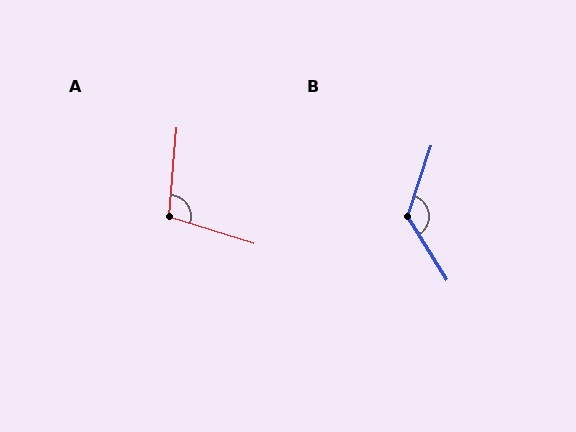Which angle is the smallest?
A, at approximately 103 degrees.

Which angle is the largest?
B, at approximately 130 degrees.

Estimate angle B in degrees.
Approximately 130 degrees.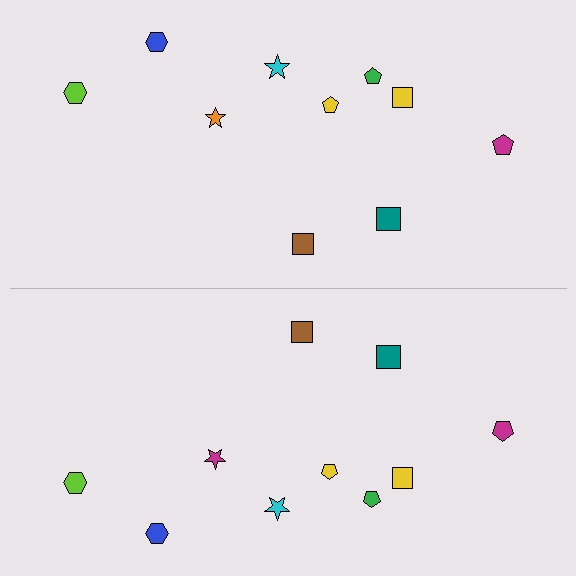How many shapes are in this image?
There are 20 shapes in this image.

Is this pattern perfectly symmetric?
No, the pattern is not perfectly symmetric. The magenta star on the bottom side breaks the symmetry — its mirror counterpart is orange.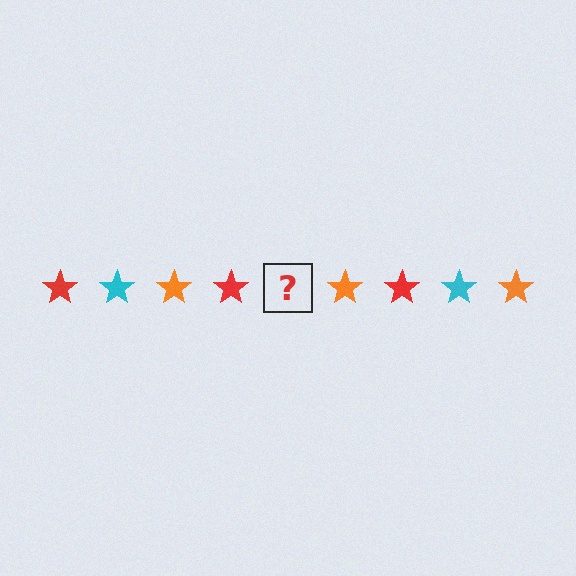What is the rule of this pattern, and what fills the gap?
The rule is that the pattern cycles through red, cyan, orange stars. The gap should be filled with a cyan star.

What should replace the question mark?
The question mark should be replaced with a cyan star.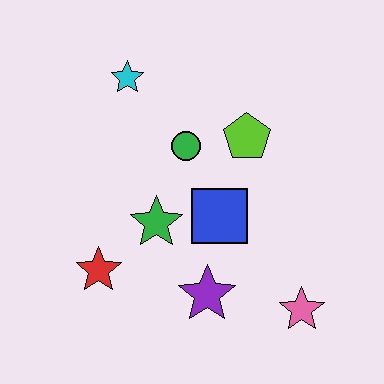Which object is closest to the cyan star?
The green circle is closest to the cyan star.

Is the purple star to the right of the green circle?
Yes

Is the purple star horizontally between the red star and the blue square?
Yes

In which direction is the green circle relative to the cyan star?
The green circle is below the cyan star.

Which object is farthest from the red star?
The pink star is farthest from the red star.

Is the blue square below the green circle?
Yes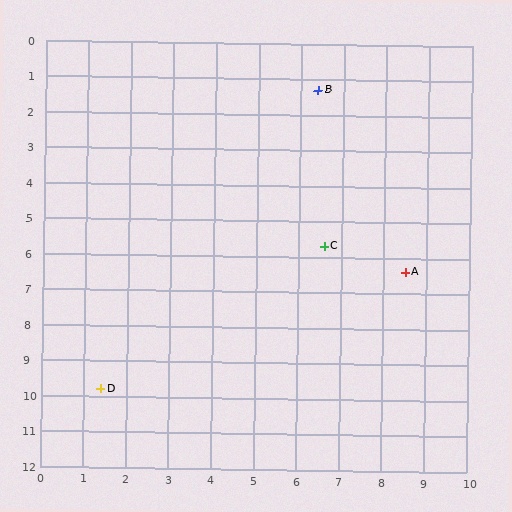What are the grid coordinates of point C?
Point C is at approximately (6.6, 5.7).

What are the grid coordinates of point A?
Point A is at approximately (8.5, 6.4).